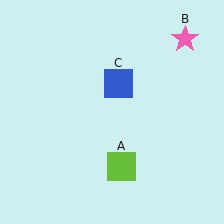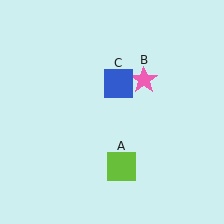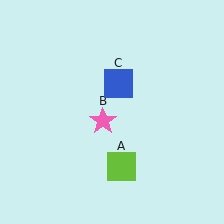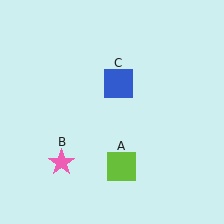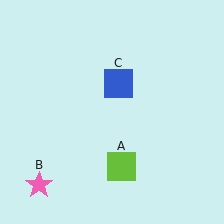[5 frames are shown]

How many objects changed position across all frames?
1 object changed position: pink star (object B).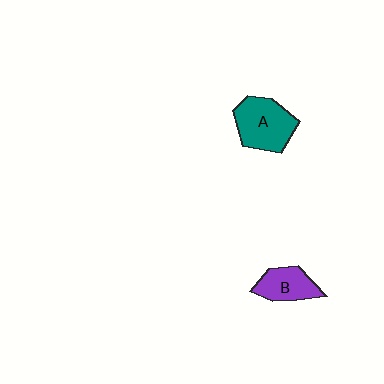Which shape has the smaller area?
Shape B (purple).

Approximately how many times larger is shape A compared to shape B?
Approximately 1.5 times.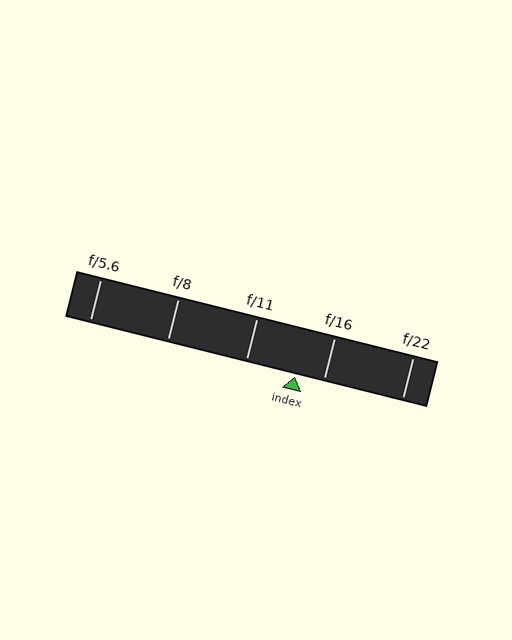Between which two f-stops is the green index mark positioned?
The index mark is between f/11 and f/16.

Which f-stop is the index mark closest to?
The index mark is closest to f/16.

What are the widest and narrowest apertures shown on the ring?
The widest aperture shown is f/5.6 and the narrowest is f/22.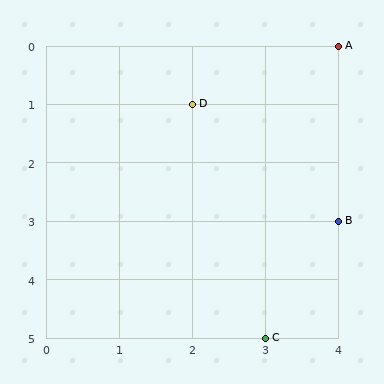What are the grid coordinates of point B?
Point B is at grid coordinates (4, 3).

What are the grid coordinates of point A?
Point A is at grid coordinates (4, 0).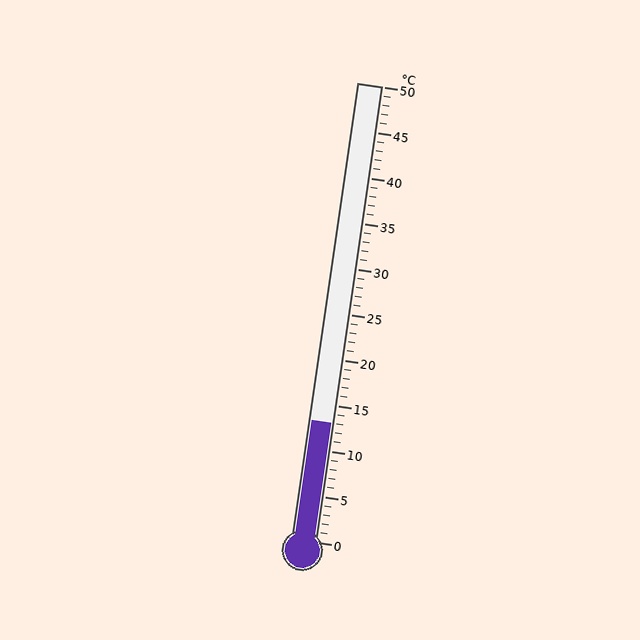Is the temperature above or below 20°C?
The temperature is below 20°C.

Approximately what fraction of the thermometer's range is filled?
The thermometer is filled to approximately 25% of its range.